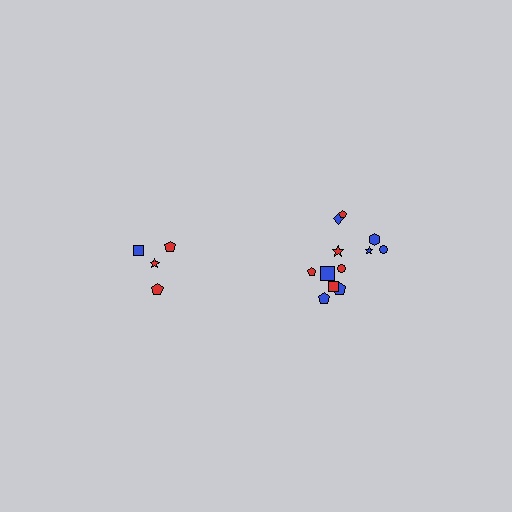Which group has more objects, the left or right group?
The right group.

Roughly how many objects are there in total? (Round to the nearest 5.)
Roughly 15 objects in total.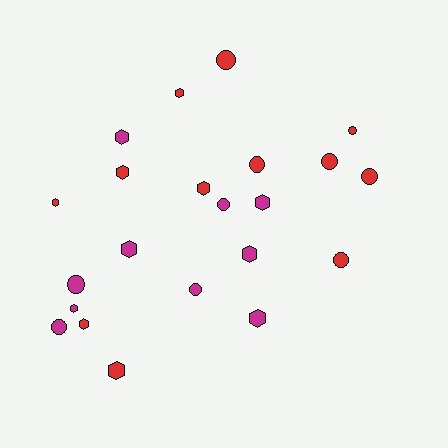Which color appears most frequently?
Red, with 12 objects.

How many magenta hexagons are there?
There are 6 magenta hexagons.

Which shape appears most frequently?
Hexagon, with 12 objects.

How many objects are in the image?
There are 22 objects.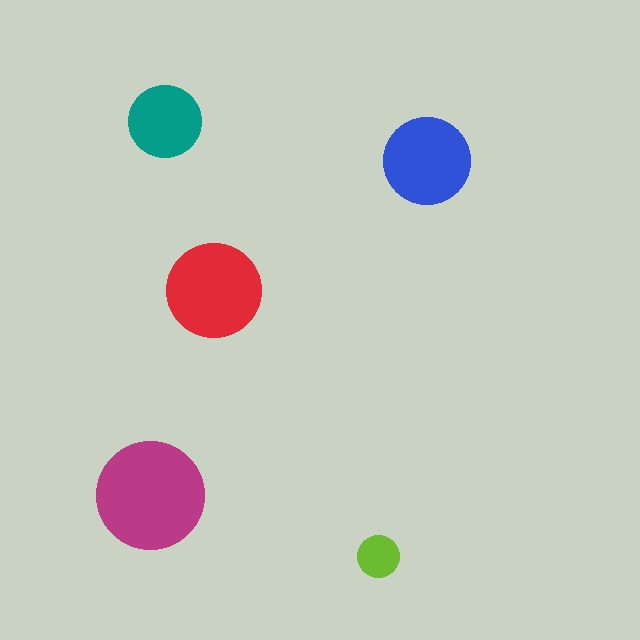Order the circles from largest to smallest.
the magenta one, the red one, the blue one, the teal one, the lime one.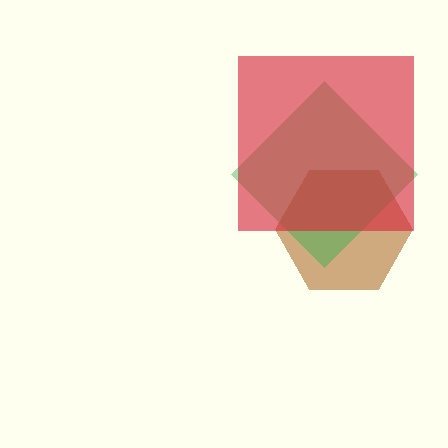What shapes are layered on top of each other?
The layered shapes are: a brown hexagon, a green diamond, a red square.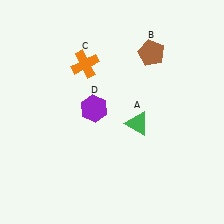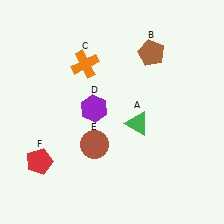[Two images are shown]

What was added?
A brown circle (E), a red pentagon (F) were added in Image 2.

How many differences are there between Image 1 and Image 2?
There are 2 differences between the two images.